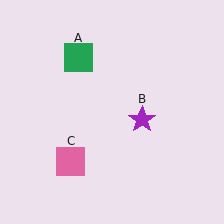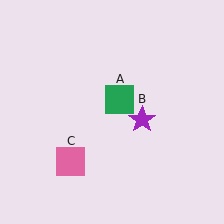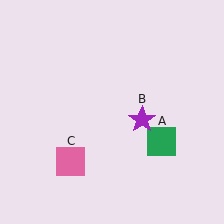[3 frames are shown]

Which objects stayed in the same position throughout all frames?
Purple star (object B) and pink square (object C) remained stationary.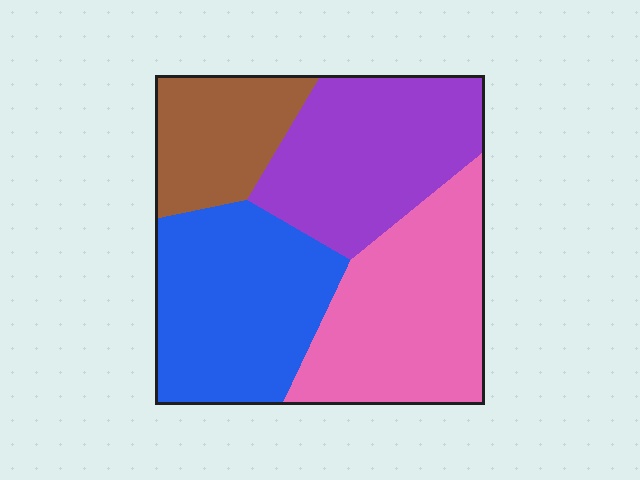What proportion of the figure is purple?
Purple covers about 25% of the figure.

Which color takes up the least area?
Brown, at roughly 15%.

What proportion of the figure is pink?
Pink covers around 30% of the figure.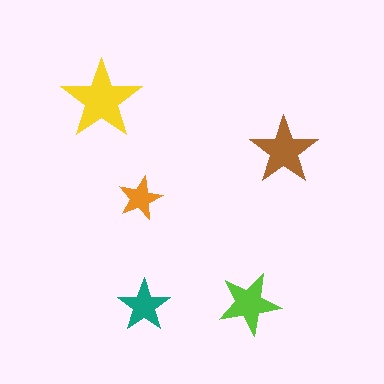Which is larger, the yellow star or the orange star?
The yellow one.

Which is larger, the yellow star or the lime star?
The yellow one.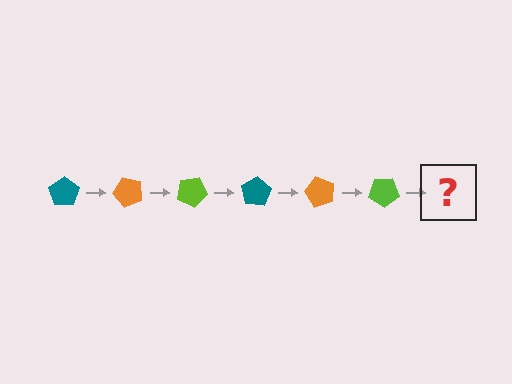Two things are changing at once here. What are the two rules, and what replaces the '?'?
The two rules are that it rotates 50 degrees each step and the color cycles through teal, orange, and lime. The '?' should be a teal pentagon, rotated 300 degrees from the start.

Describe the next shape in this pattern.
It should be a teal pentagon, rotated 300 degrees from the start.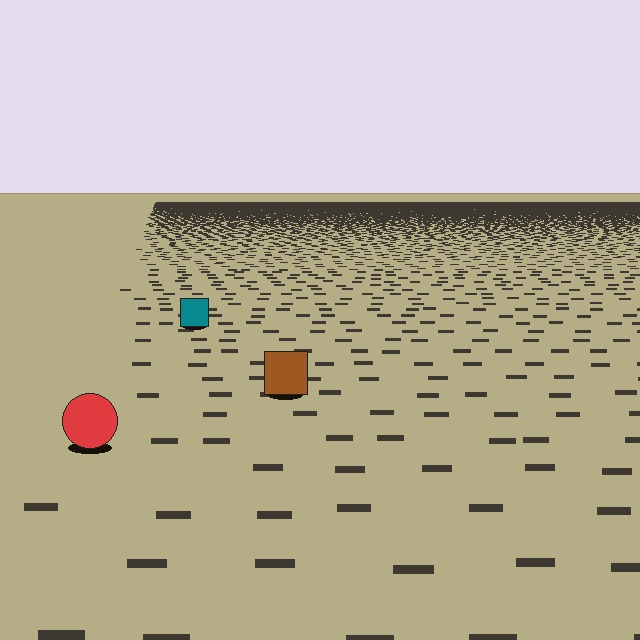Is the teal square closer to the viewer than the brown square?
No. The brown square is closer — you can tell from the texture gradient: the ground texture is coarser near it.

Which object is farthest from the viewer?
The teal square is farthest from the viewer. It appears smaller and the ground texture around it is denser.